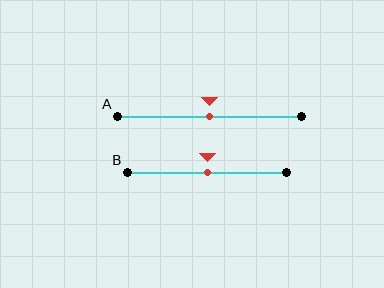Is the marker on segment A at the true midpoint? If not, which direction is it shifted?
Yes, the marker on segment A is at the true midpoint.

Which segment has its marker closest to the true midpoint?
Segment A has its marker closest to the true midpoint.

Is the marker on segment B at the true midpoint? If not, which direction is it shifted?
Yes, the marker on segment B is at the true midpoint.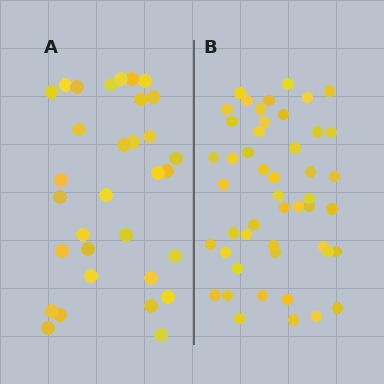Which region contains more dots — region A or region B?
Region B (the right region) has more dots.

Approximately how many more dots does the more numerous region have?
Region B has approximately 15 more dots than region A.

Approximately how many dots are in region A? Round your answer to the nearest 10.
About 30 dots. (The exact count is 32, which rounds to 30.)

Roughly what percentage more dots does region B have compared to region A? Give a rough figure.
About 50% more.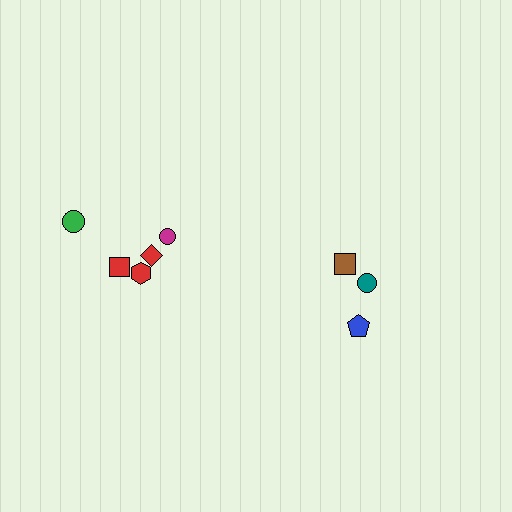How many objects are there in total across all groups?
There are 8 objects.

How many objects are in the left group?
There are 5 objects.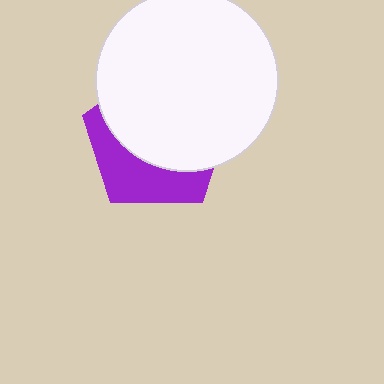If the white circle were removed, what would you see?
You would see the complete purple pentagon.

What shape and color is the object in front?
The object in front is a white circle.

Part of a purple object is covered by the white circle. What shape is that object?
It is a pentagon.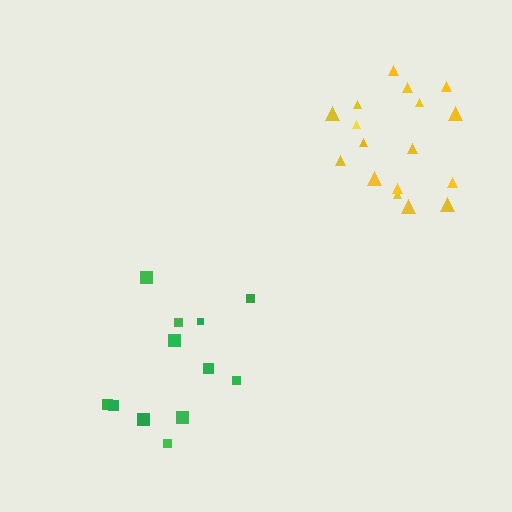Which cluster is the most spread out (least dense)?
Green.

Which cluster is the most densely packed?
Yellow.